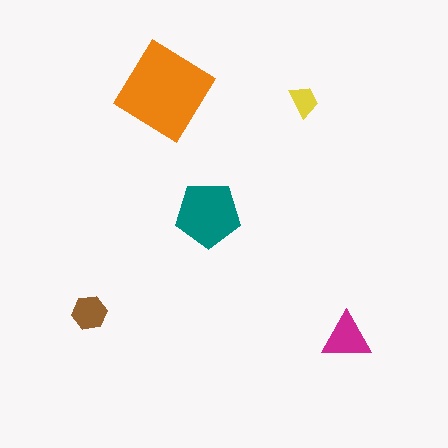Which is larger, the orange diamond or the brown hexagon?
The orange diamond.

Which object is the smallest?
The yellow trapezoid.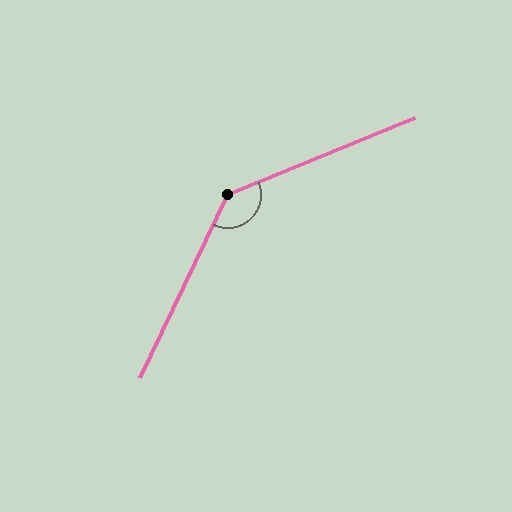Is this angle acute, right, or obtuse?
It is obtuse.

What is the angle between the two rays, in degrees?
Approximately 138 degrees.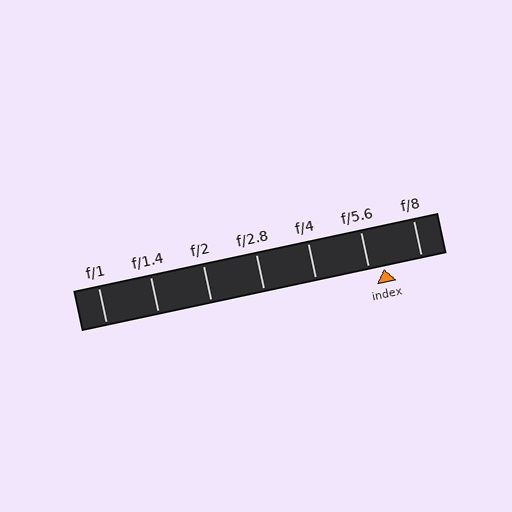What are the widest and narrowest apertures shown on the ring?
The widest aperture shown is f/1 and the narrowest is f/8.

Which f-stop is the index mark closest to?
The index mark is closest to f/5.6.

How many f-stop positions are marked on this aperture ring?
There are 7 f-stop positions marked.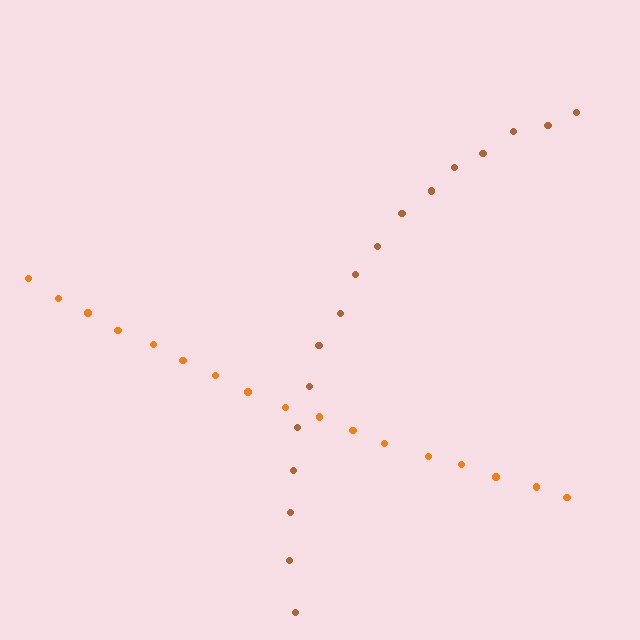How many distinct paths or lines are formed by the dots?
There are 2 distinct paths.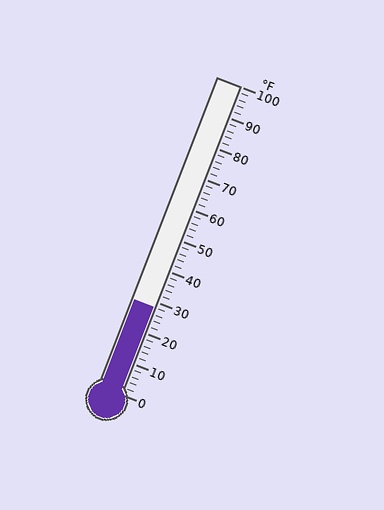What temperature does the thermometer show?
The thermometer shows approximately 28°F.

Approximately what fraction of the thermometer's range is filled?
The thermometer is filled to approximately 30% of its range.